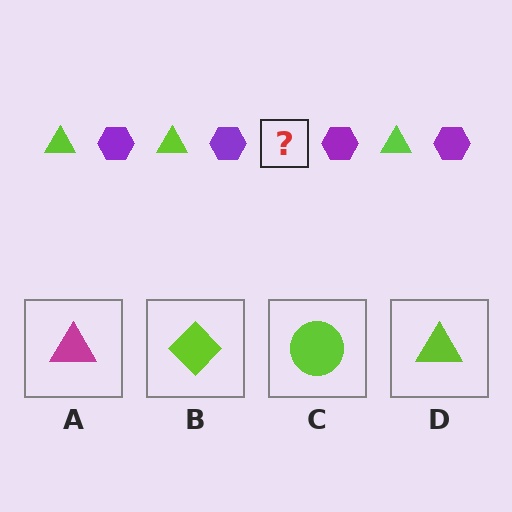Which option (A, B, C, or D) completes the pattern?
D.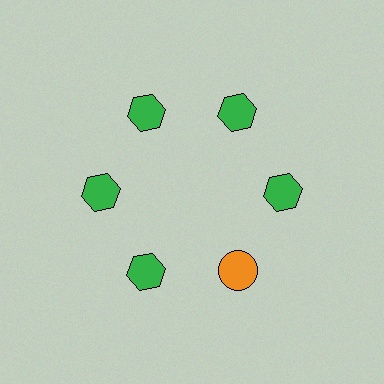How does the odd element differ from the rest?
It differs in both color (orange instead of green) and shape (circle instead of hexagon).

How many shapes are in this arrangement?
There are 6 shapes arranged in a ring pattern.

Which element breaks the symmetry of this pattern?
The orange circle at roughly the 5 o'clock position breaks the symmetry. All other shapes are green hexagons.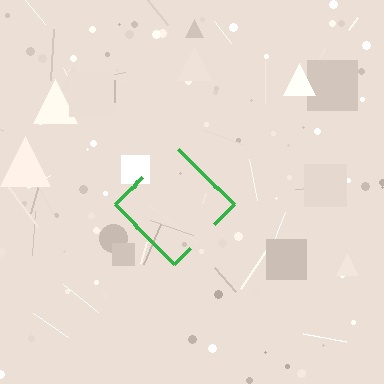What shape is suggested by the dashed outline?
The dashed outline suggests a diamond.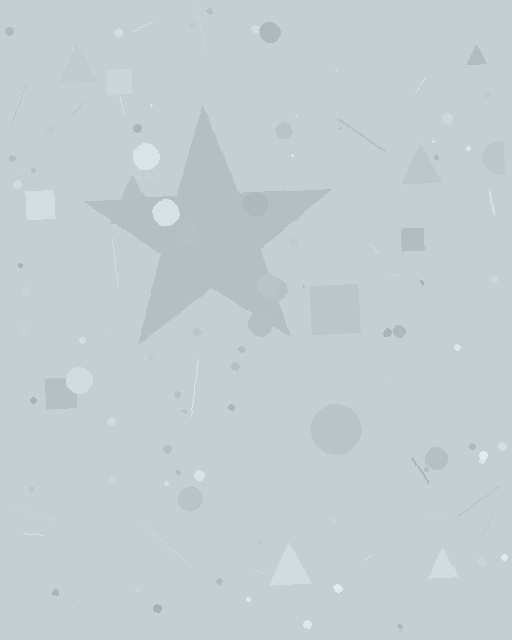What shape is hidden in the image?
A star is hidden in the image.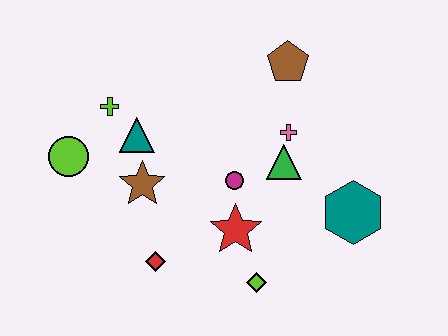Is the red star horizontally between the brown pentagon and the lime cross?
Yes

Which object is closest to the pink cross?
The green triangle is closest to the pink cross.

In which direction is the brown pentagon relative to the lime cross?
The brown pentagon is to the right of the lime cross.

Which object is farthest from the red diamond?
The brown pentagon is farthest from the red diamond.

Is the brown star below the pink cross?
Yes